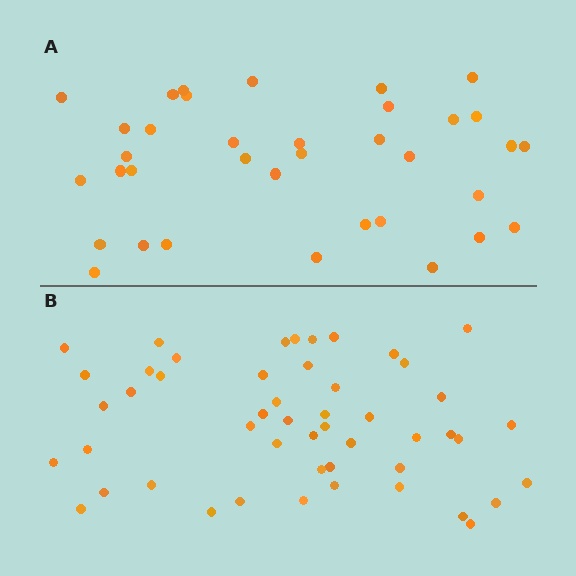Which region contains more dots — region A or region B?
Region B (the bottom region) has more dots.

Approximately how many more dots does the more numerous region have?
Region B has approximately 15 more dots than region A.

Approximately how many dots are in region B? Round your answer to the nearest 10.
About 50 dots.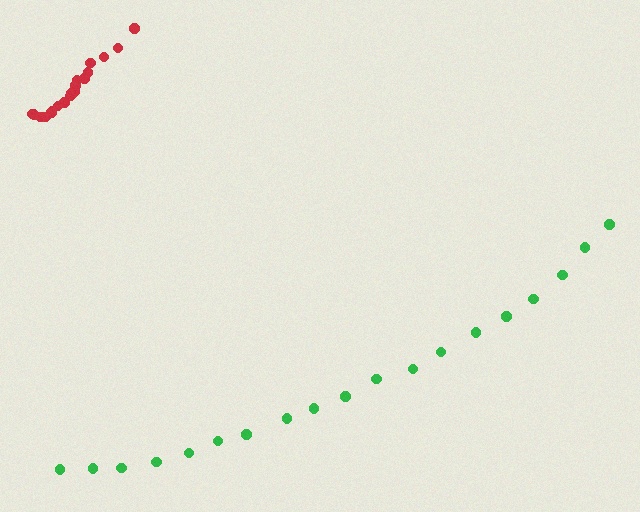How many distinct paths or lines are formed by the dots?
There are 2 distinct paths.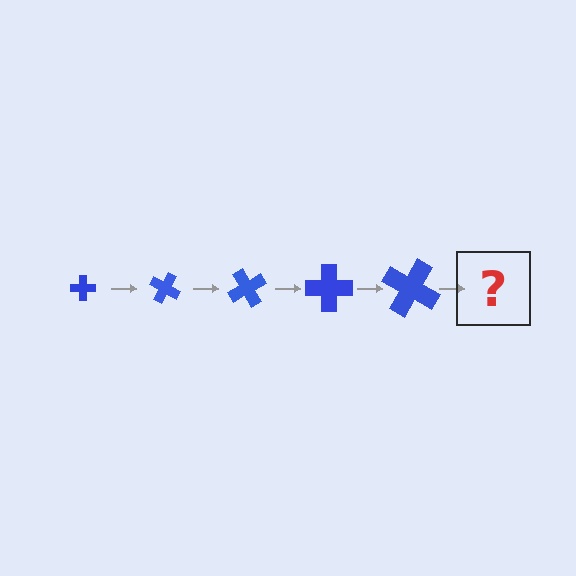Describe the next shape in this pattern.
It should be a cross, larger than the previous one and rotated 150 degrees from the start.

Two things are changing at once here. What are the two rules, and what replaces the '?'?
The two rules are that the cross grows larger each step and it rotates 30 degrees each step. The '?' should be a cross, larger than the previous one and rotated 150 degrees from the start.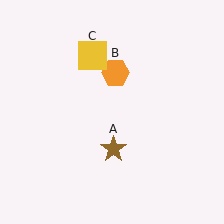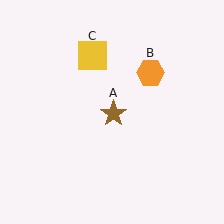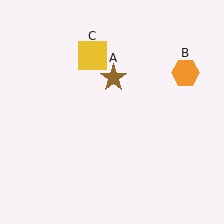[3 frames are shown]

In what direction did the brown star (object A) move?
The brown star (object A) moved up.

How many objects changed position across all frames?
2 objects changed position: brown star (object A), orange hexagon (object B).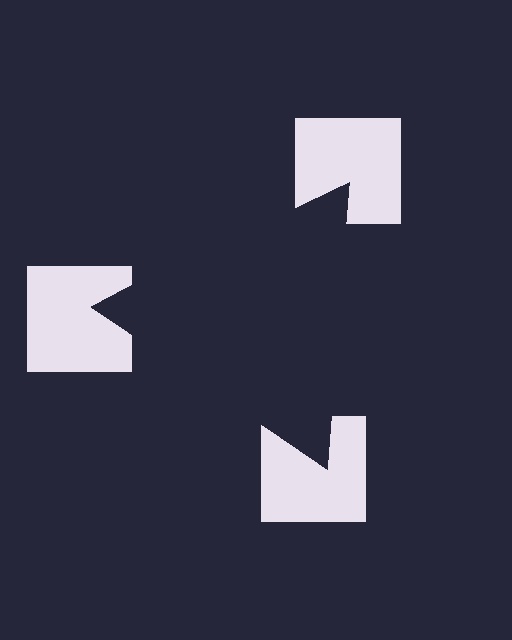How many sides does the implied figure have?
3 sides.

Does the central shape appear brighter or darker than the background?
It typically appears slightly darker than the background, even though no actual brightness change is drawn.